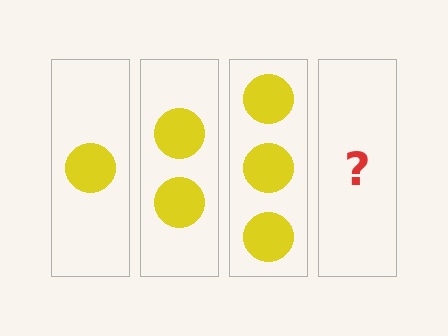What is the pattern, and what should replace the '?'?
The pattern is that each step adds one more circle. The '?' should be 4 circles.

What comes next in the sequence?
The next element should be 4 circles.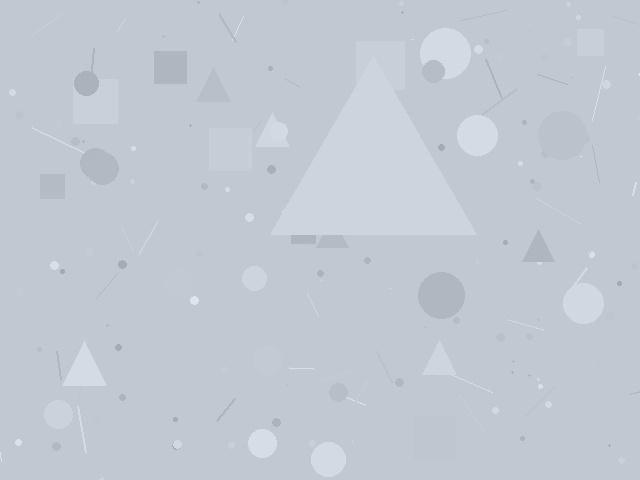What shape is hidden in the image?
A triangle is hidden in the image.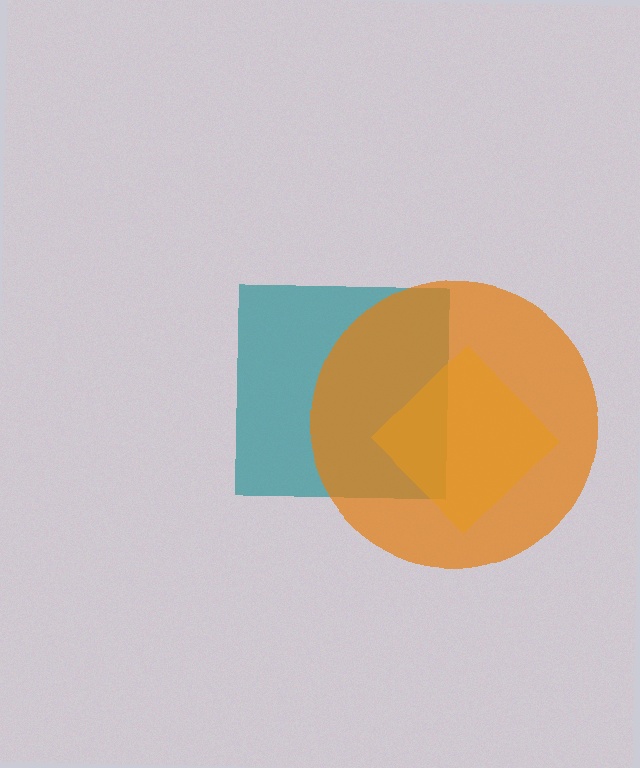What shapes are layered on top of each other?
The layered shapes are: a teal square, a yellow diamond, an orange circle.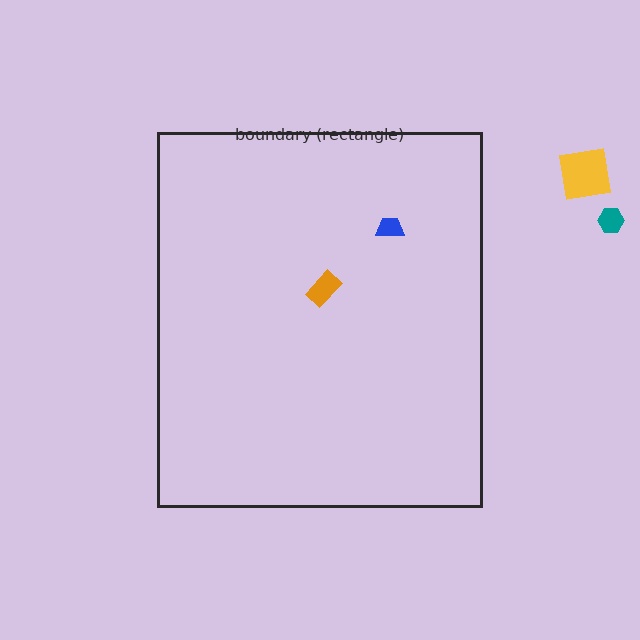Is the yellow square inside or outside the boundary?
Outside.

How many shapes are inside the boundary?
2 inside, 2 outside.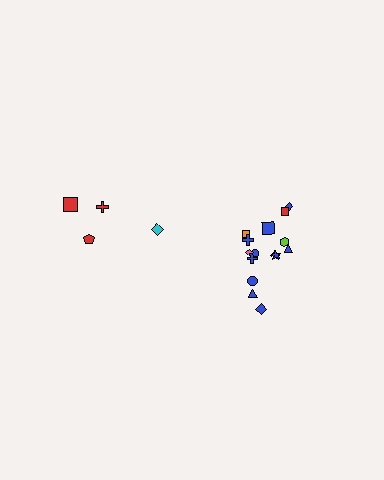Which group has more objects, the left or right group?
The right group.